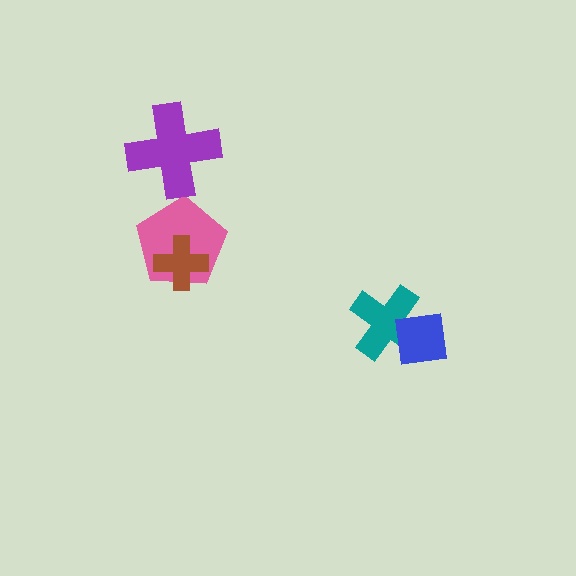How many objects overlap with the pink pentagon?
1 object overlaps with the pink pentagon.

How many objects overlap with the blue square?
1 object overlaps with the blue square.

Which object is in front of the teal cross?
The blue square is in front of the teal cross.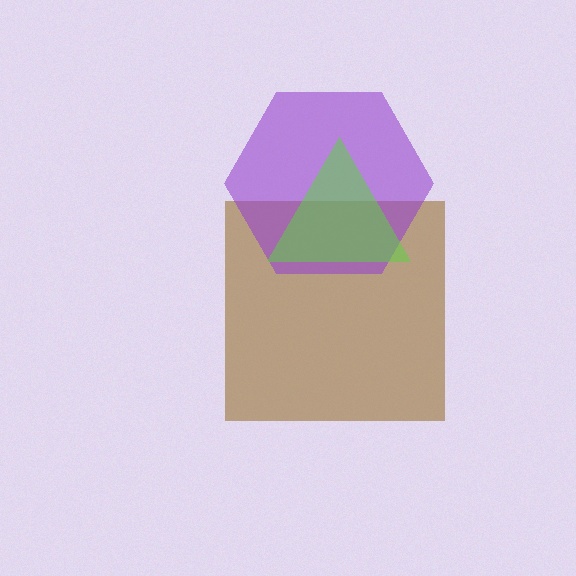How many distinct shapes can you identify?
There are 3 distinct shapes: a brown square, a purple hexagon, a lime triangle.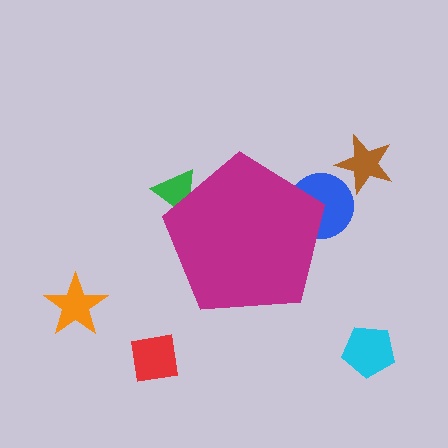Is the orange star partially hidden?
No, the orange star is fully visible.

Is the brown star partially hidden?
No, the brown star is fully visible.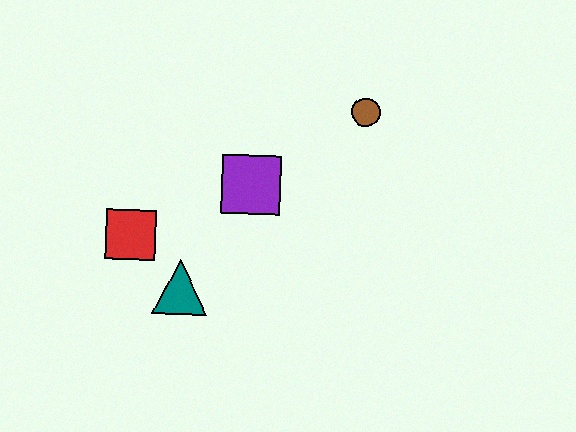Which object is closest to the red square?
The teal triangle is closest to the red square.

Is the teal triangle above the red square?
No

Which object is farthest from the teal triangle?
The brown circle is farthest from the teal triangle.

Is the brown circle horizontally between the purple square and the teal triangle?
No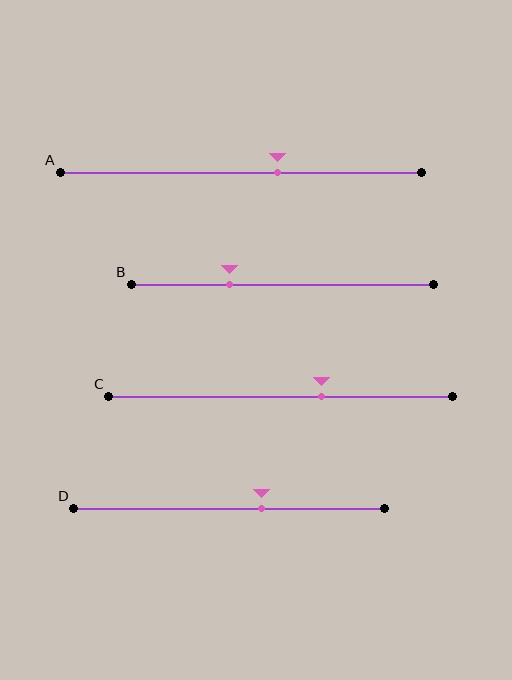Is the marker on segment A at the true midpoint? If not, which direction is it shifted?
No, the marker on segment A is shifted to the right by about 10% of the segment length.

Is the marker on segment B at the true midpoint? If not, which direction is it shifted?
No, the marker on segment B is shifted to the left by about 17% of the segment length.